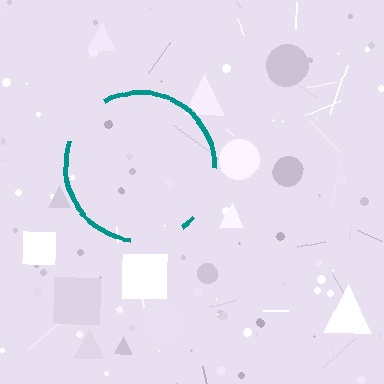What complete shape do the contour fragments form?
The contour fragments form a circle.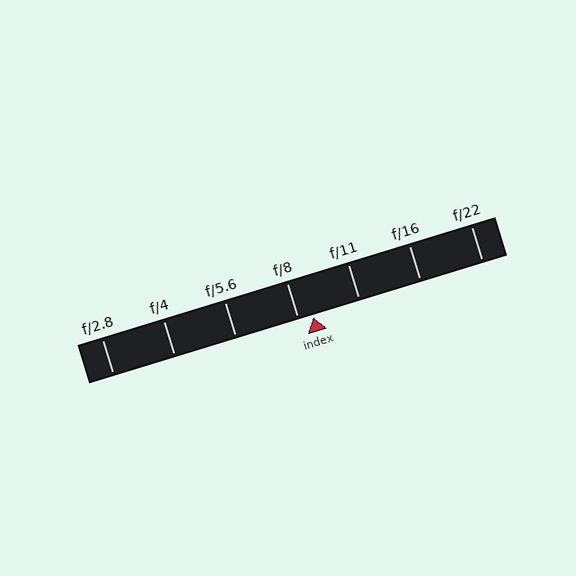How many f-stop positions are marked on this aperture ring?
There are 7 f-stop positions marked.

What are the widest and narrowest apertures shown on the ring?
The widest aperture shown is f/2.8 and the narrowest is f/22.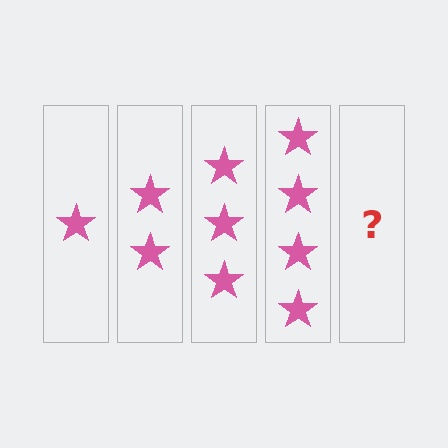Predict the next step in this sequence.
The next step is 5 stars.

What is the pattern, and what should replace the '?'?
The pattern is that each step adds one more star. The '?' should be 5 stars.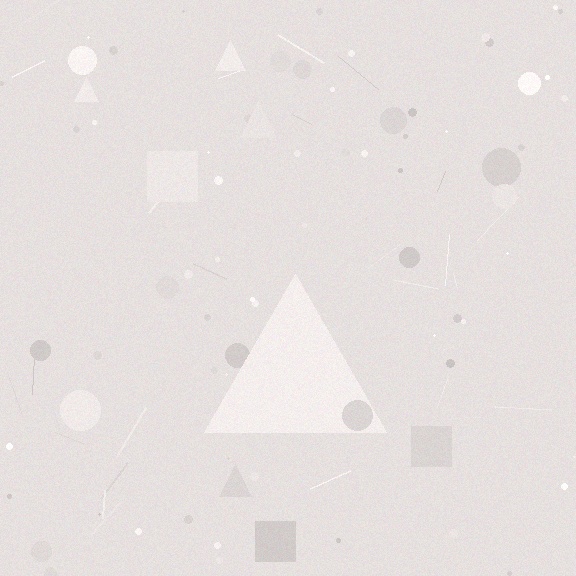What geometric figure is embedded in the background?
A triangle is embedded in the background.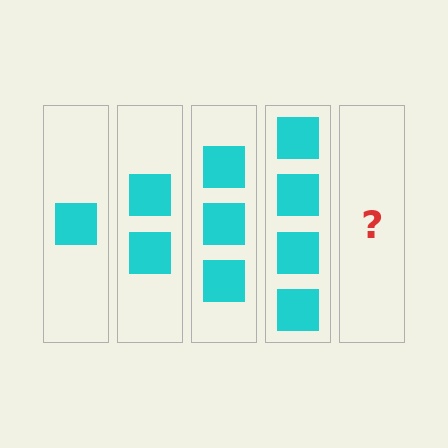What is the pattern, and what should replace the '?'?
The pattern is that each step adds one more square. The '?' should be 5 squares.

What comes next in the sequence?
The next element should be 5 squares.